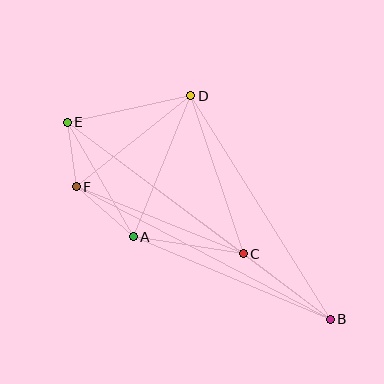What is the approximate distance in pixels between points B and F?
The distance between B and F is approximately 287 pixels.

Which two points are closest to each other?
Points E and F are closest to each other.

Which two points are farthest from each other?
Points B and E are farthest from each other.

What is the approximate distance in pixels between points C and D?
The distance between C and D is approximately 166 pixels.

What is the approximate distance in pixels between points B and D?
The distance between B and D is approximately 264 pixels.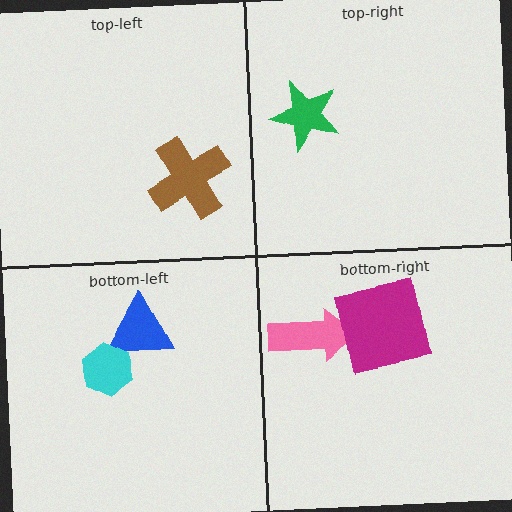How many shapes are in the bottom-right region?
2.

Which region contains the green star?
The top-right region.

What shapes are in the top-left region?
The brown cross.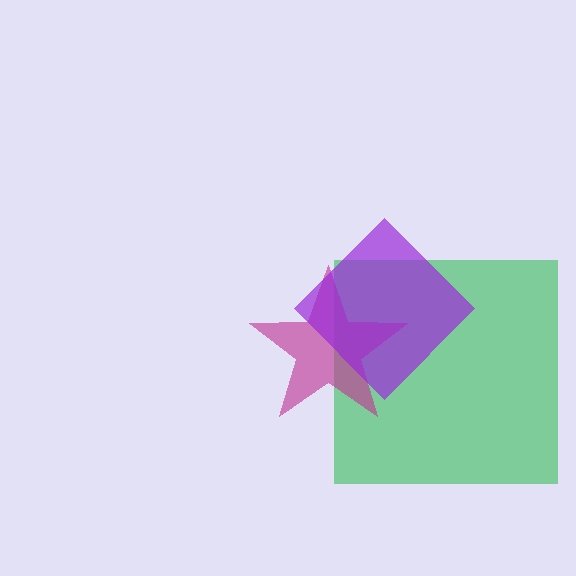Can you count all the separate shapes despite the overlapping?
Yes, there are 3 separate shapes.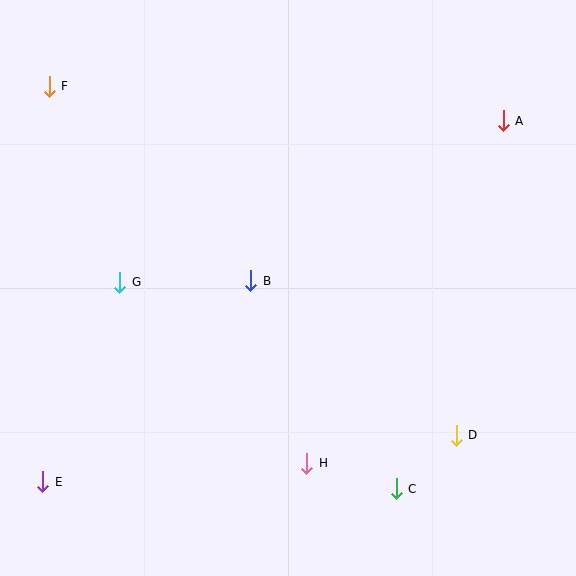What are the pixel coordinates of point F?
Point F is at (49, 86).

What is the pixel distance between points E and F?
The distance between E and F is 395 pixels.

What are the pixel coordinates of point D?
Point D is at (456, 435).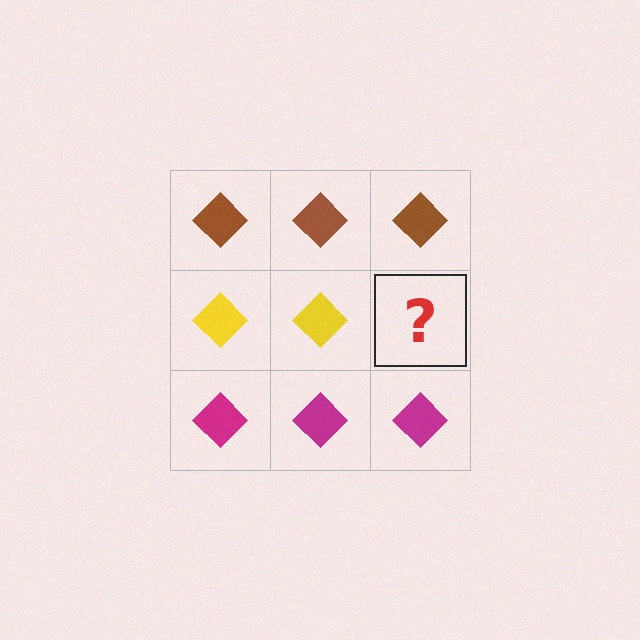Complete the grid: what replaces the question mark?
The question mark should be replaced with a yellow diamond.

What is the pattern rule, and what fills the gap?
The rule is that each row has a consistent color. The gap should be filled with a yellow diamond.